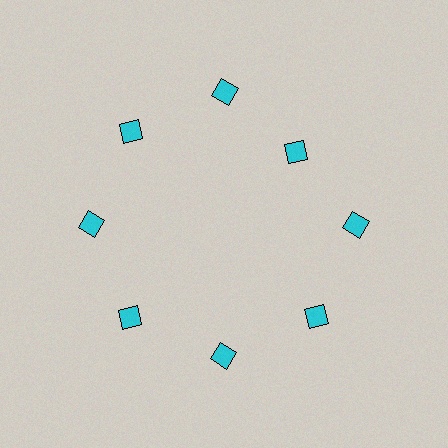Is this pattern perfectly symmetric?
No. The 8 cyan squares are arranged in a ring, but one element near the 2 o'clock position is pulled inward toward the center, breaking the 8-fold rotational symmetry.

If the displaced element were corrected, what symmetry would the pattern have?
It would have 8-fold rotational symmetry — the pattern would map onto itself every 45 degrees.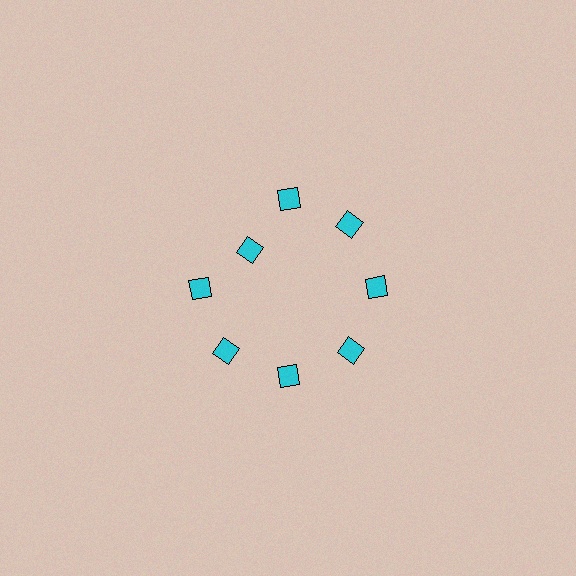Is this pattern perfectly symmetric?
No. The 8 cyan diamonds are arranged in a ring, but one element near the 10 o'clock position is pulled inward toward the center, breaking the 8-fold rotational symmetry.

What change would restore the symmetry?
The symmetry would be restored by moving it outward, back onto the ring so that all 8 diamonds sit at equal angles and equal distance from the center.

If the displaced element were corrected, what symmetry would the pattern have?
It would have 8-fold rotational symmetry — the pattern would map onto itself every 45 degrees.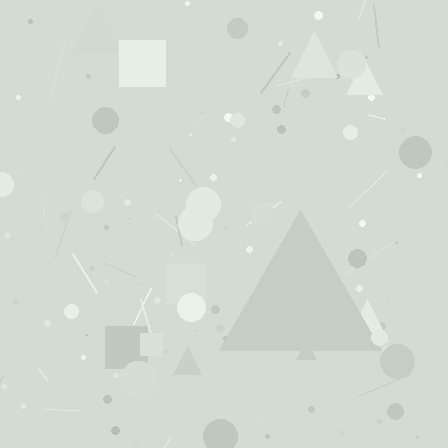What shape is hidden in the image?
A triangle is hidden in the image.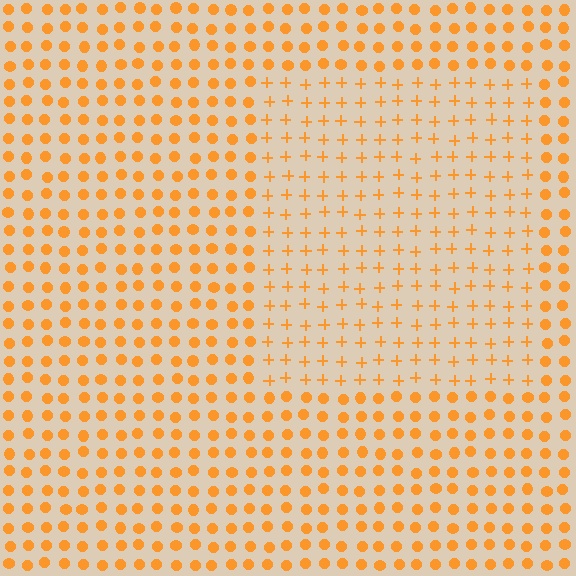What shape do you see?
I see a rectangle.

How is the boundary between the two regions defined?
The boundary is defined by a change in element shape: plus signs inside vs. circles outside. All elements share the same color and spacing.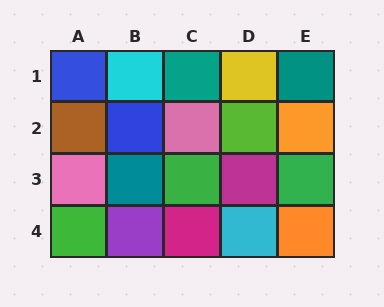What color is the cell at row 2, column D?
Lime.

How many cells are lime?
1 cell is lime.